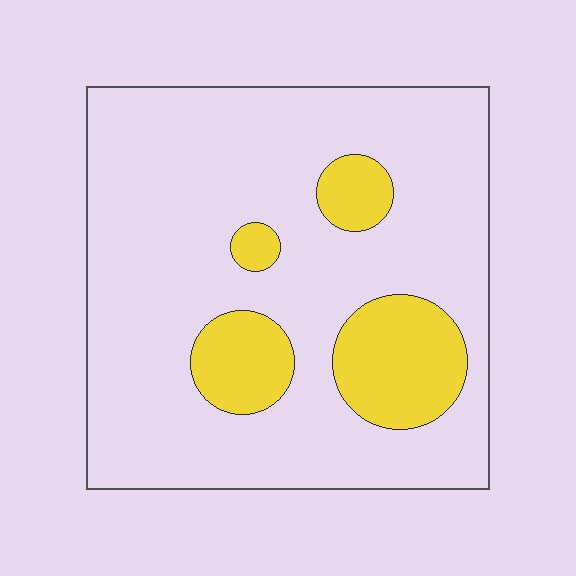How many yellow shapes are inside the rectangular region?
4.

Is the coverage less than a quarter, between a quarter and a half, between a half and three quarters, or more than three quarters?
Less than a quarter.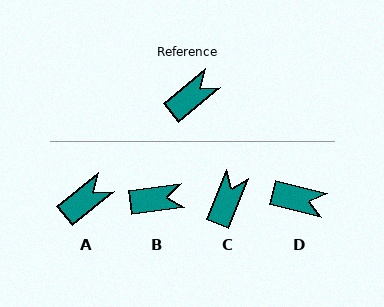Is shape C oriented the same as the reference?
No, it is off by about 29 degrees.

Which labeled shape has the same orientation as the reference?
A.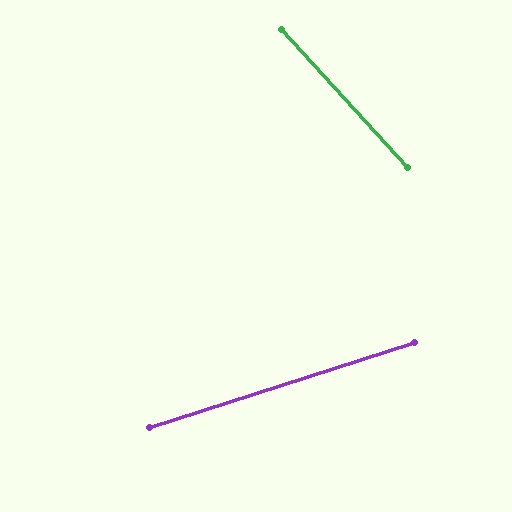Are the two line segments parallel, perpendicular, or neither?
Neither parallel nor perpendicular — they differ by about 66°.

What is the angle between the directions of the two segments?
Approximately 66 degrees.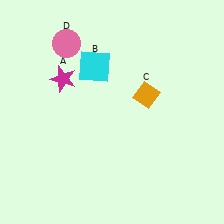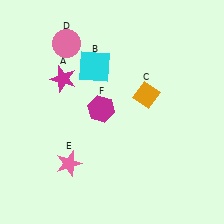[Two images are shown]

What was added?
A pink star (E), a magenta hexagon (F) were added in Image 2.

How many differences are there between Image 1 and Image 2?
There are 2 differences between the two images.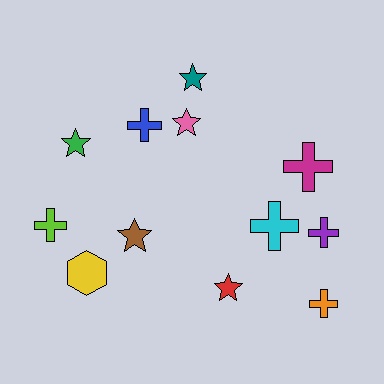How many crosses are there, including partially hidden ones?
There are 6 crosses.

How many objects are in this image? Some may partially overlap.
There are 12 objects.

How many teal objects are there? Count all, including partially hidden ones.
There is 1 teal object.